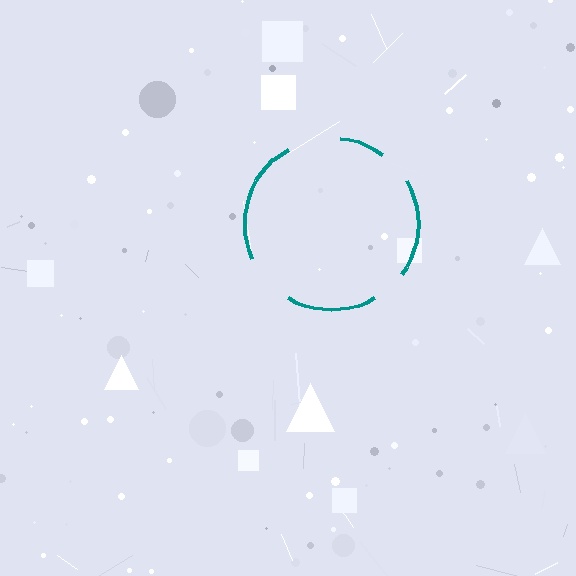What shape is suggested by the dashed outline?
The dashed outline suggests a circle.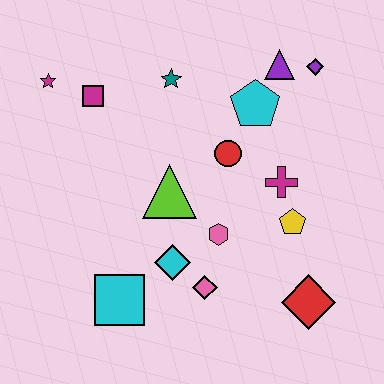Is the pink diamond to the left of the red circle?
Yes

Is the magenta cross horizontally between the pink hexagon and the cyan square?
No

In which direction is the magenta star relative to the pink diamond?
The magenta star is above the pink diamond.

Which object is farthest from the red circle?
The magenta star is farthest from the red circle.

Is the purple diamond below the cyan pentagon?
No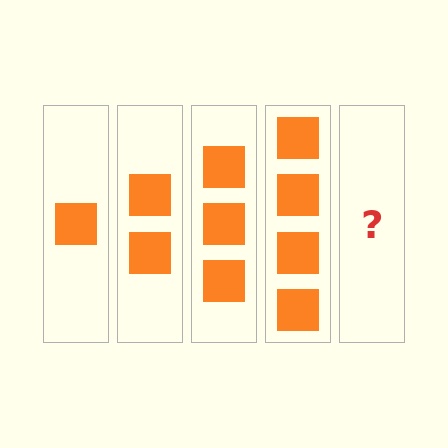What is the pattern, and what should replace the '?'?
The pattern is that each step adds one more square. The '?' should be 5 squares.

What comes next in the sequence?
The next element should be 5 squares.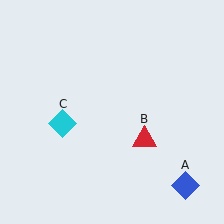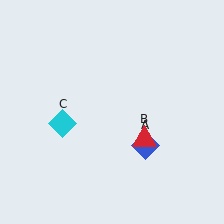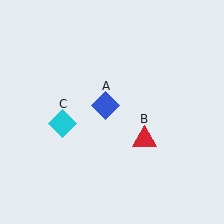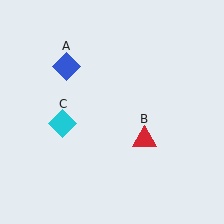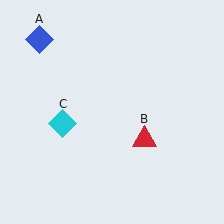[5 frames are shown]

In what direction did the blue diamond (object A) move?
The blue diamond (object A) moved up and to the left.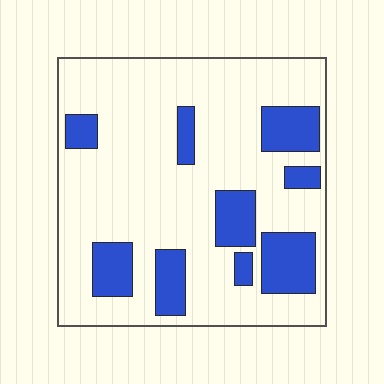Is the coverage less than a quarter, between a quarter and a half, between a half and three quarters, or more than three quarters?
Less than a quarter.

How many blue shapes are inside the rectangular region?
9.